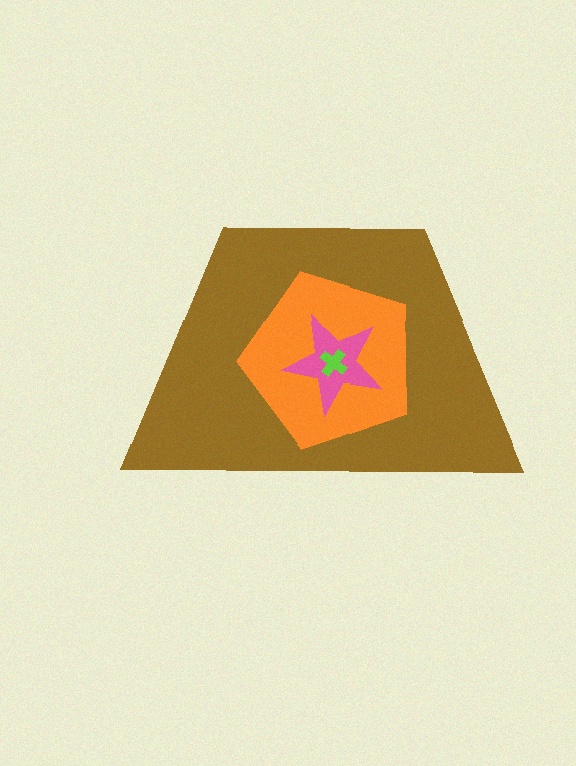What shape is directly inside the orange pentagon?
The pink star.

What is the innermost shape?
The lime cross.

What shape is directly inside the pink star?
The lime cross.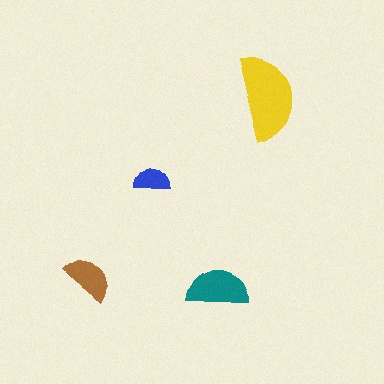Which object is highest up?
The yellow semicircle is topmost.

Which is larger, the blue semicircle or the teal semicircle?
The teal one.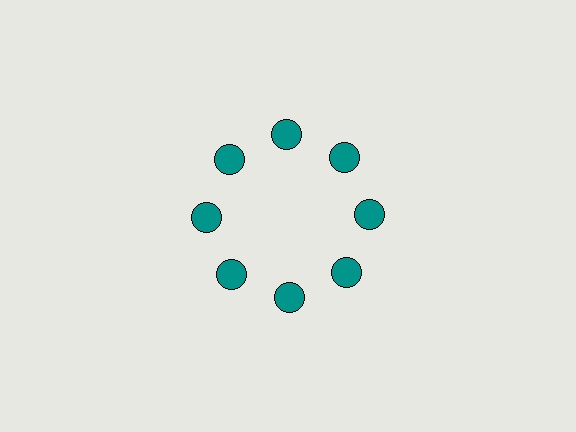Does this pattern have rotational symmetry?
Yes, this pattern has 8-fold rotational symmetry. It looks the same after rotating 45 degrees around the center.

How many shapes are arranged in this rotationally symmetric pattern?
There are 8 shapes, arranged in 8 groups of 1.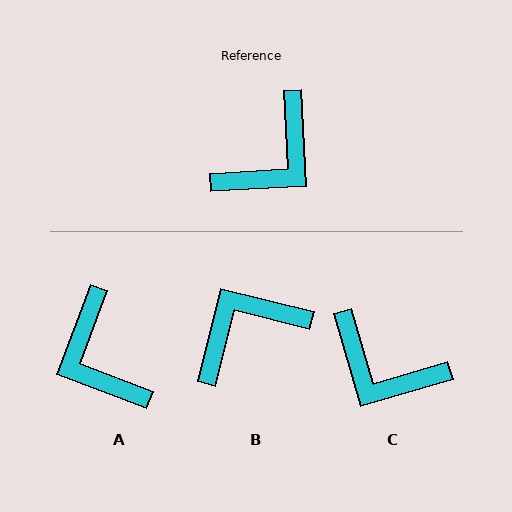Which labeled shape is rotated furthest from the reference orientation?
B, about 163 degrees away.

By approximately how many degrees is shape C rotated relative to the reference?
Approximately 77 degrees clockwise.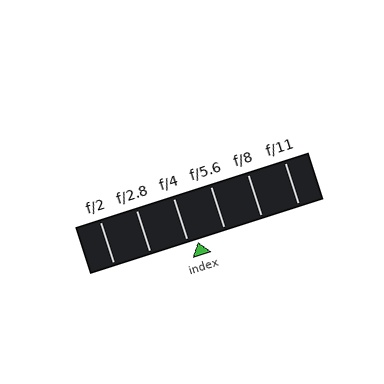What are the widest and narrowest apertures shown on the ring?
The widest aperture shown is f/2 and the narrowest is f/11.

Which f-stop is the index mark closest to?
The index mark is closest to f/4.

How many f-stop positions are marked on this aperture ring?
There are 6 f-stop positions marked.